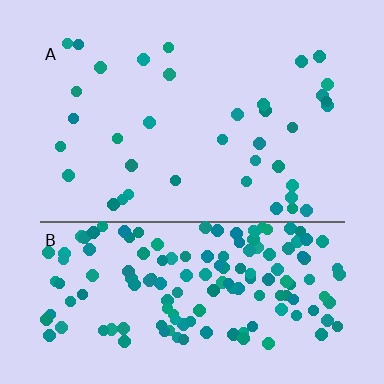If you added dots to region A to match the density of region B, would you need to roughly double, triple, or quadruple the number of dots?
Approximately quadruple.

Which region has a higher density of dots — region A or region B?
B (the bottom).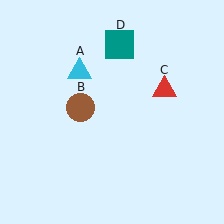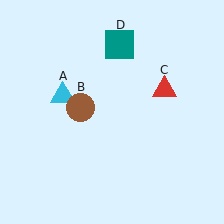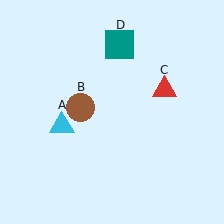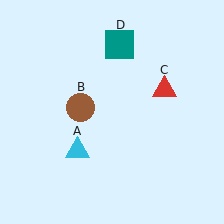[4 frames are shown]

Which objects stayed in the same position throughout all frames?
Brown circle (object B) and red triangle (object C) and teal square (object D) remained stationary.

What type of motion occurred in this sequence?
The cyan triangle (object A) rotated counterclockwise around the center of the scene.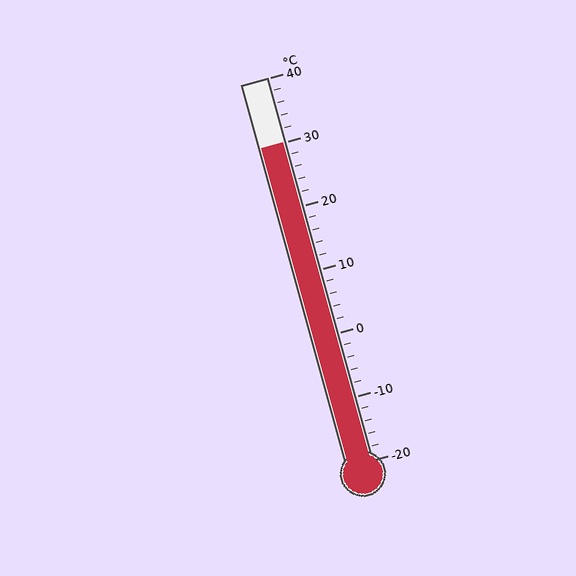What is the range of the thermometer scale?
The thermometer scale ranges from -20°C to 40°C.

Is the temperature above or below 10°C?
The temperature is above 10°C.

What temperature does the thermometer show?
The thermometer shows approximately 30°C.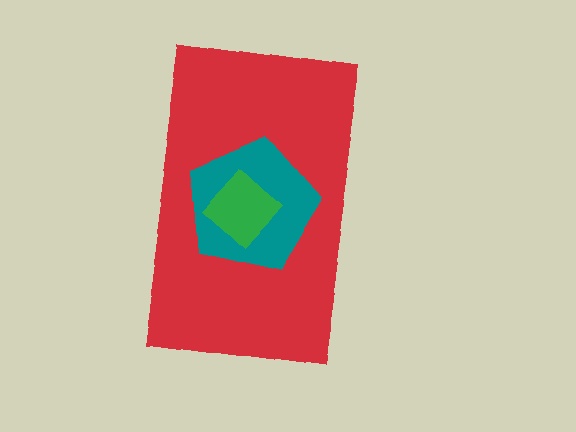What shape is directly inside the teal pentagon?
The green diamond.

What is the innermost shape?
The green diamond.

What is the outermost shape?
The red rectangle.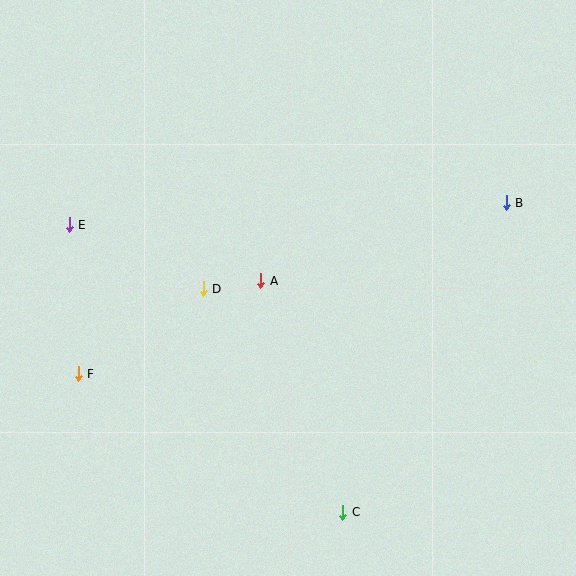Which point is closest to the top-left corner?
Point E is closest to the top-left corner.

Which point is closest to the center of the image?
Point A at (261, 281) is closest to the center.